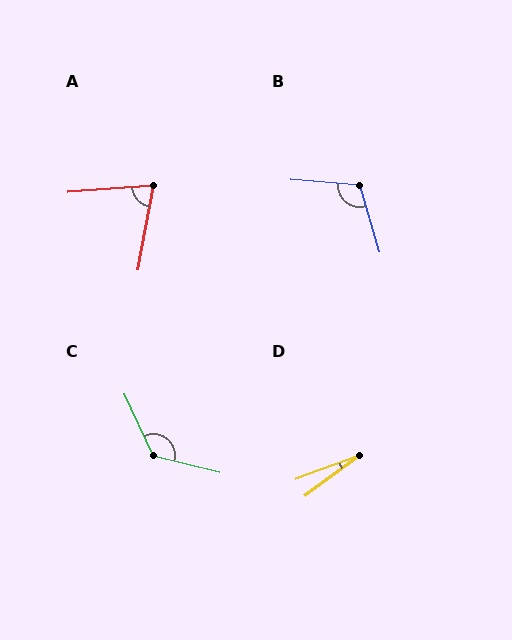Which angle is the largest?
C, at approximately 129 degrees.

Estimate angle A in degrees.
Approximately 75 degrees.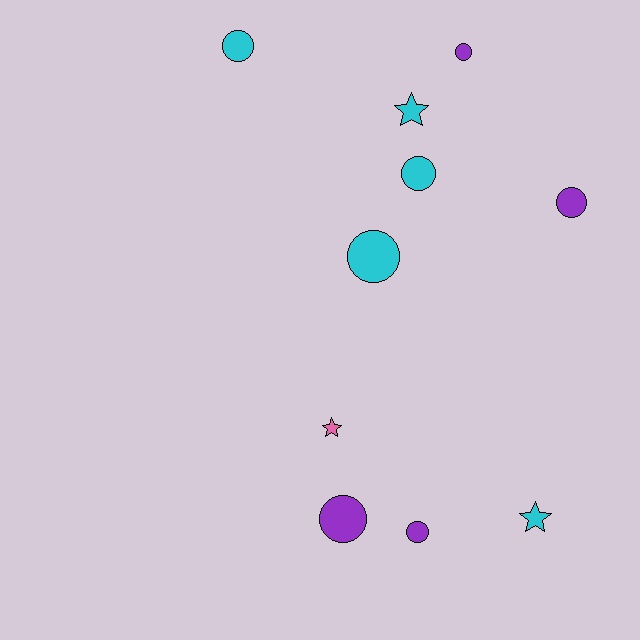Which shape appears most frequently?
Circle, with 7 objects.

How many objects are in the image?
There are 10 objects.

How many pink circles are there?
There are no pink circles.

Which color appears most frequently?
Cyan, with 5 objects.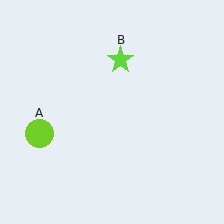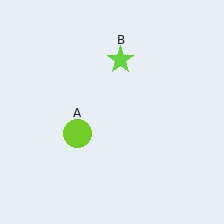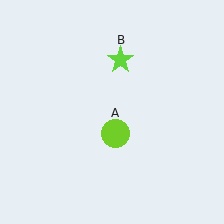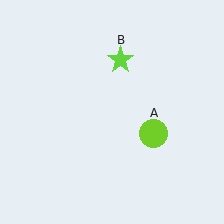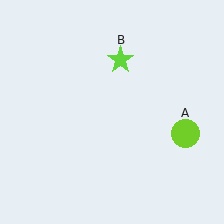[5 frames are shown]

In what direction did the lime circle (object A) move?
The lime circle (object A) moved right.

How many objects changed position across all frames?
1 object changed position: lime circle (object A).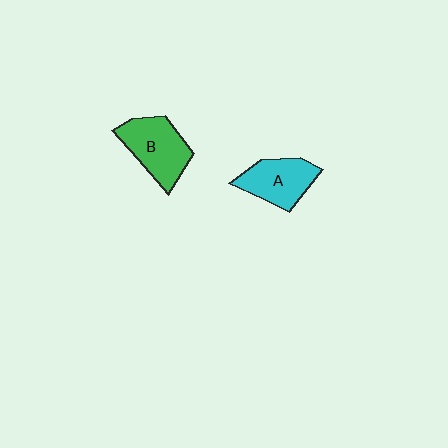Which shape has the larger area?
Shape B (green).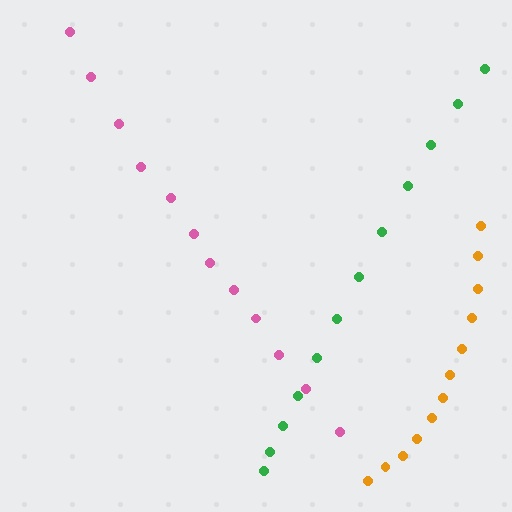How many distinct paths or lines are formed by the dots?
There are 3 distinct paths.